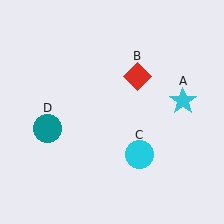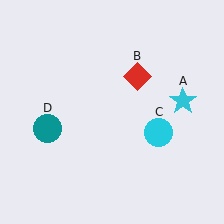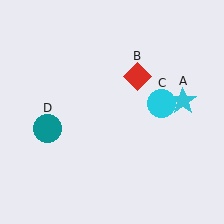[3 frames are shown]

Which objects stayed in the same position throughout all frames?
Cyan star (object A) and red diamond (object B) and teal circle (object D) remained stationary.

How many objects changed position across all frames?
1 object changed position: cyan circle (object C).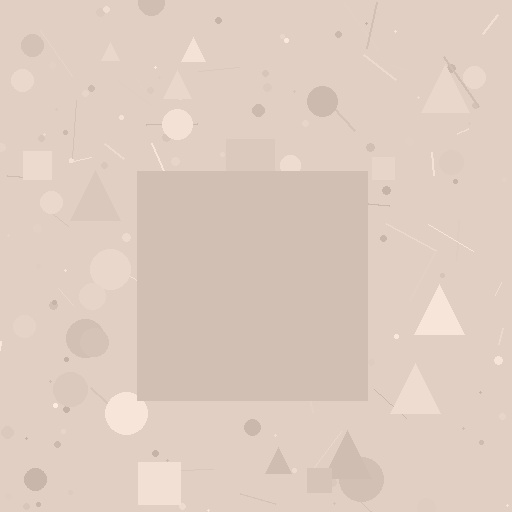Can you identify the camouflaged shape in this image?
The camouflaged shape is a square.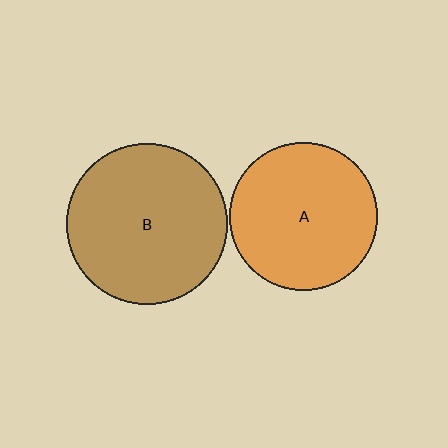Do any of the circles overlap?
No, none of the circles overlap.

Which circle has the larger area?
Circle B (brown).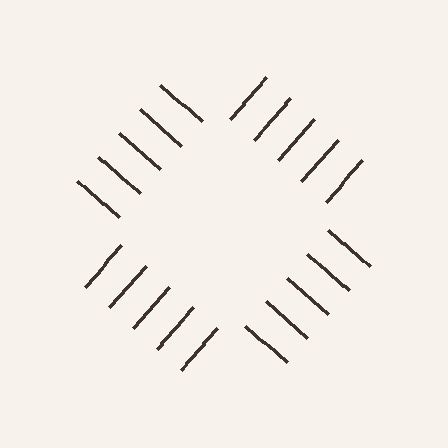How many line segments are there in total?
20 — 5 along each of the 4 edges.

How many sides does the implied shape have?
4 sides — the line-ends trace a square.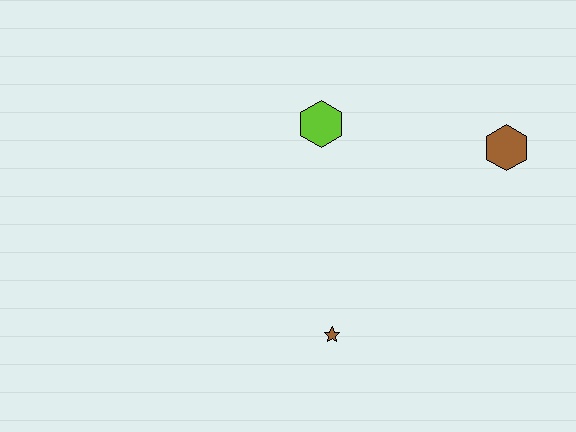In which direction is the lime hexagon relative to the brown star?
The lime hexagon is above the brown star.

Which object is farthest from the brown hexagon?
The brown star is farthest from the brown hexagon.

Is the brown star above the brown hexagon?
No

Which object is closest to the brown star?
The lime hexagon is closest to the brown star.